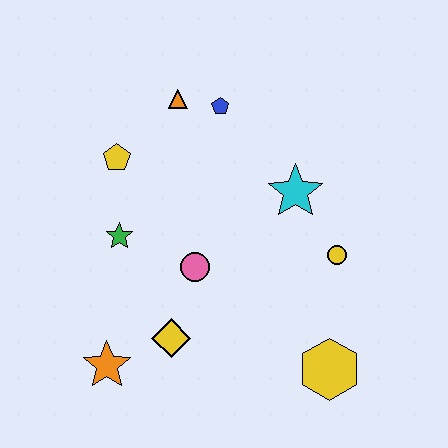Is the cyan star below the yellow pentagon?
Yes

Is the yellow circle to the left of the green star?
No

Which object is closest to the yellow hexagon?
The yellow circle is closest to the yellow hexagon.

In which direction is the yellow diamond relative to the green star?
The yellow diamond is below the green star.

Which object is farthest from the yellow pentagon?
The yellow hexagon is farthest from the yellow pentagon.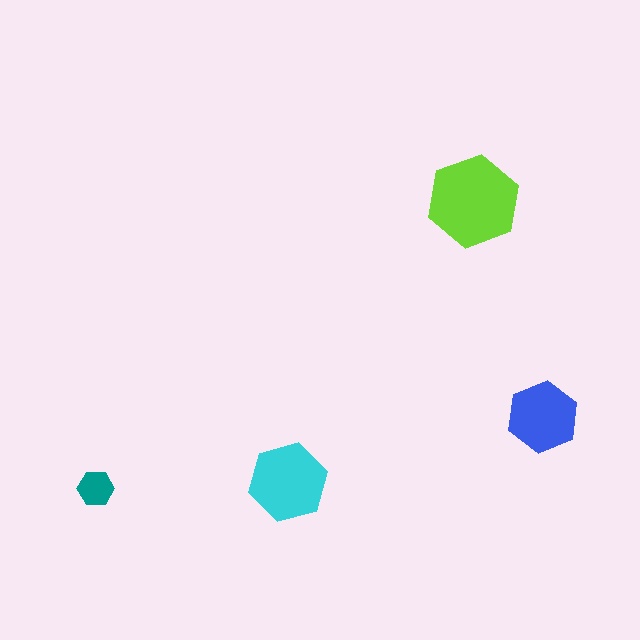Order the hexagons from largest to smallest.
the lime one, the cyan one, the blue one, the teal one.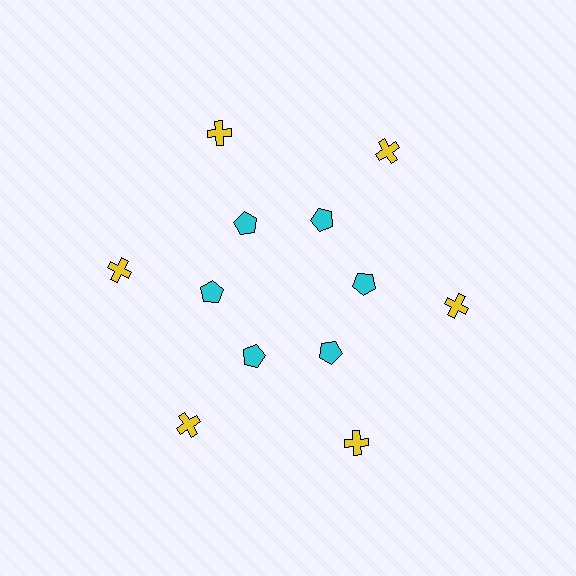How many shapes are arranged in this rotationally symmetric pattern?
There are 12 shapes, arranged in 6 groups of 2.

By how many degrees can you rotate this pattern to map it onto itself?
The pattern maps onto itself every 60 degrees of rotation.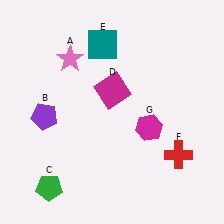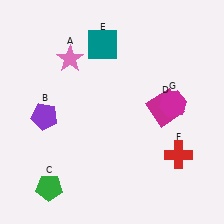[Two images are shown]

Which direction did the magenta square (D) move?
The magenta square (D) moved right.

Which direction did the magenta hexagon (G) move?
The magenta hexagon (G) moved right.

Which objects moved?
The objects that moved are: the magenta square (D), the magenta hexagon (G).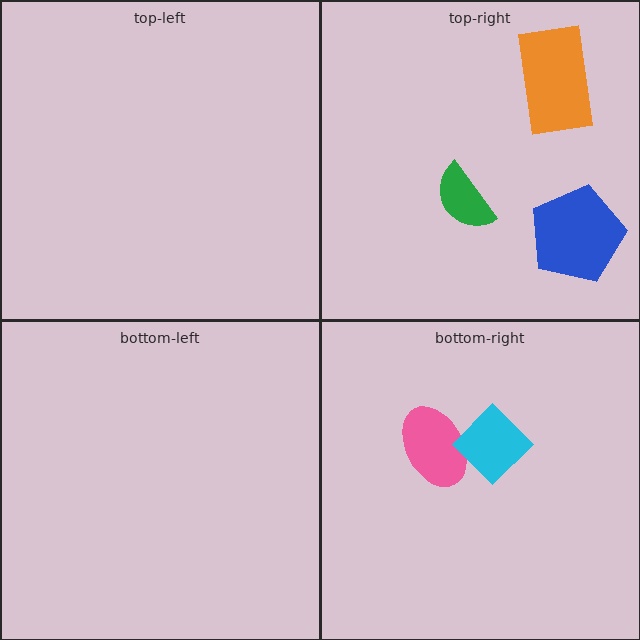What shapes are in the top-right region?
The orange rectangle, the blue pentagon, the green semicircle.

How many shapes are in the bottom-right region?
2.